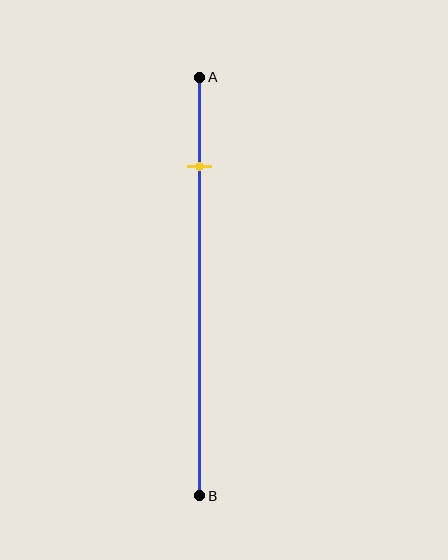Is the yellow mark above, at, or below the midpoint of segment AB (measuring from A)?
The yellow mark is above the midpoint of segment AB.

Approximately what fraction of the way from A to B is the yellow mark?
The yellow mark is approximately 20% of the way from A to B.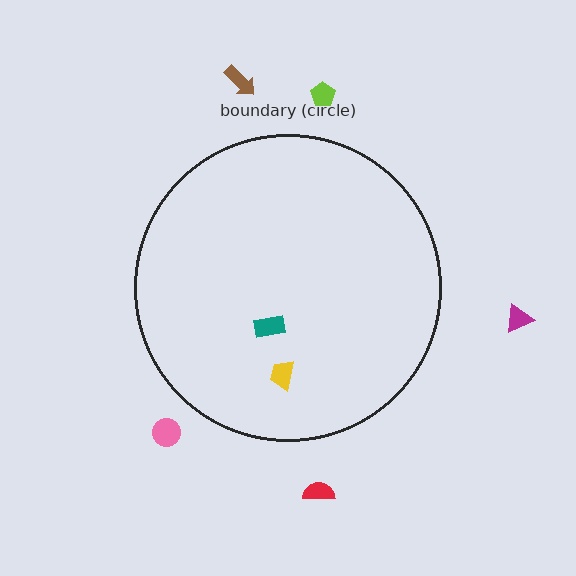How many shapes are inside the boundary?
2 inside, 5 outside.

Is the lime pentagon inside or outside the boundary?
Outside.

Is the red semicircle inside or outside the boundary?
Outside.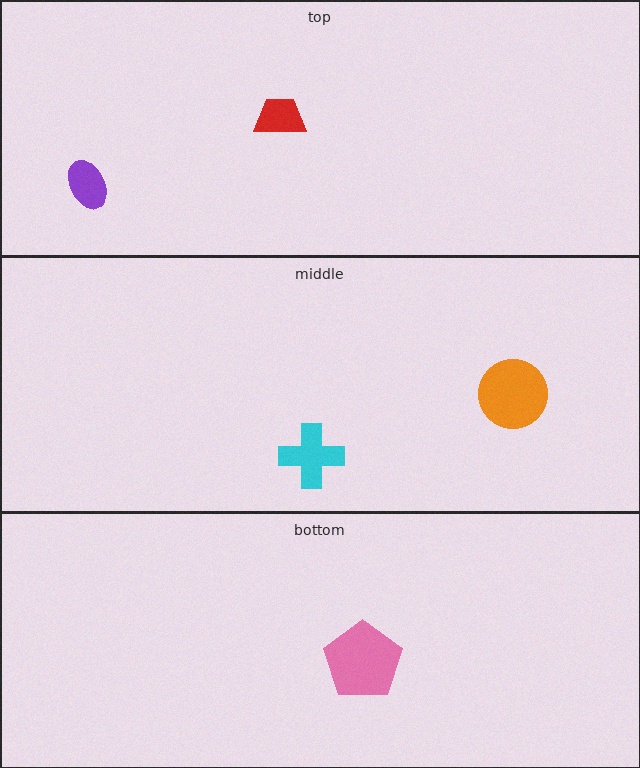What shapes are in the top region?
The red trapezoid, the purple ellipse.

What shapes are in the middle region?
The cyan cross, the orange circle.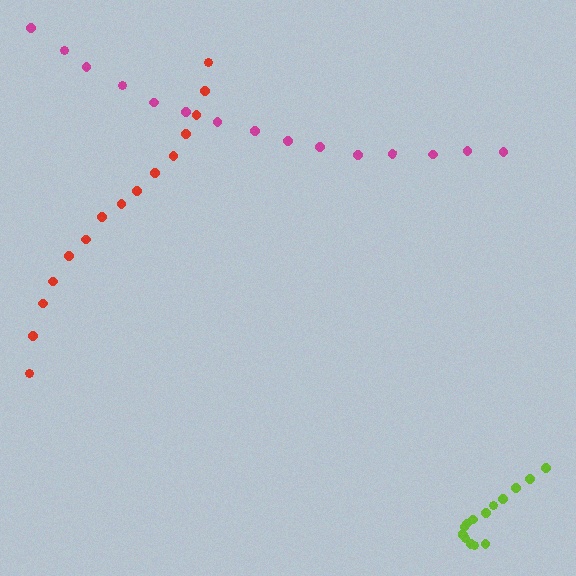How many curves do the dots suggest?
There are 3 distinct paths.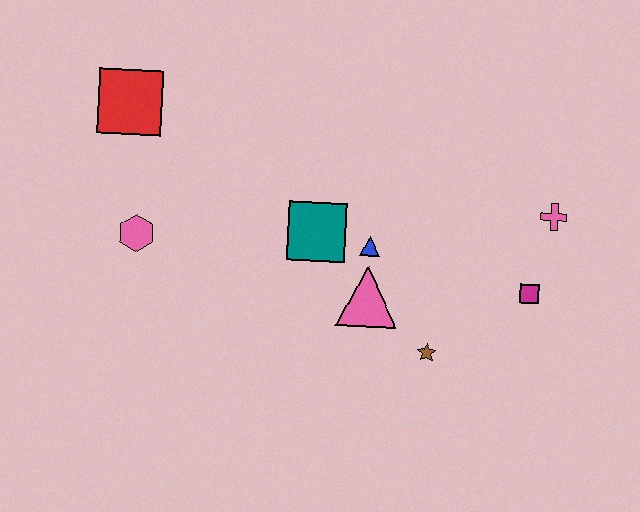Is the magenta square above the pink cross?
No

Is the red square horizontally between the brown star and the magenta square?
No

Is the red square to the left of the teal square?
Yes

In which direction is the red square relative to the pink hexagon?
The red square is above the pink hexagon.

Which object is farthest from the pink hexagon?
The pink cross is farthest from the pink hexagon.